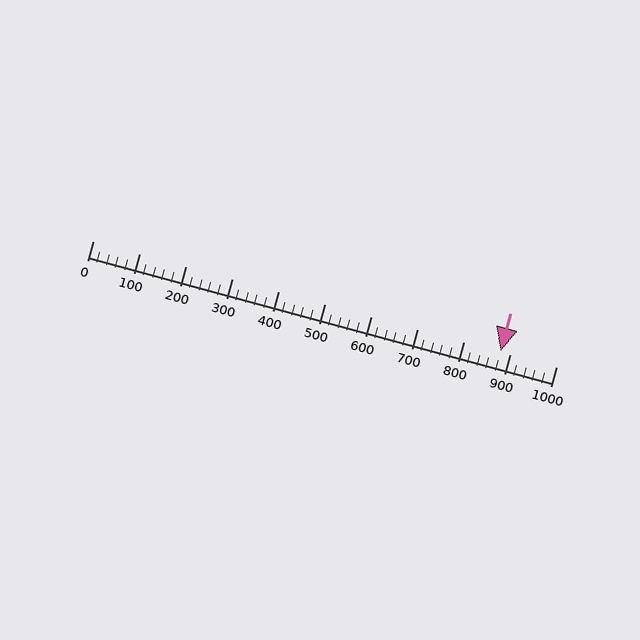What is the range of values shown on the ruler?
The ruler shows values from 0 to 1000.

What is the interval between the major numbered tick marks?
The major tick marks are spaced 100 units apart.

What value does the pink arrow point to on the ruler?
The pink arrow points to approximately 880.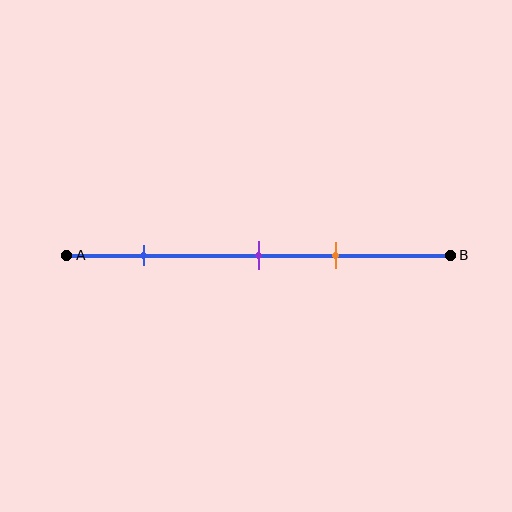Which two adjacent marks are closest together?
The purple and orange marks are the closest adjacent pair.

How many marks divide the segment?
There are 3 marks dividing the segment.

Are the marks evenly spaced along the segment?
No, the marks are not evenly spaced.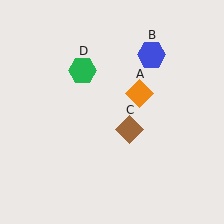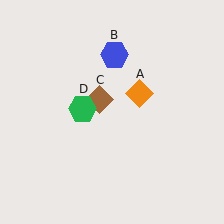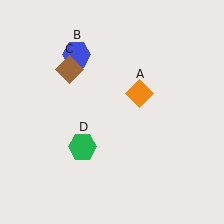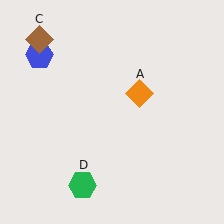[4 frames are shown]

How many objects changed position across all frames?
3 objects changed position: blue hexagon (object B), brown diamond (object C), green hexagon (object D).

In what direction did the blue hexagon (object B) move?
The blue hexagon (object B) moved left.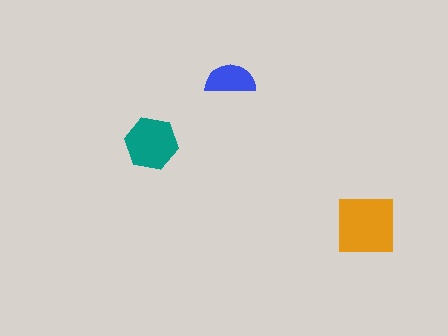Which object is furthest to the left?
The teal hexagon is leftmost.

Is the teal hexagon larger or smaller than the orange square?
Smaller.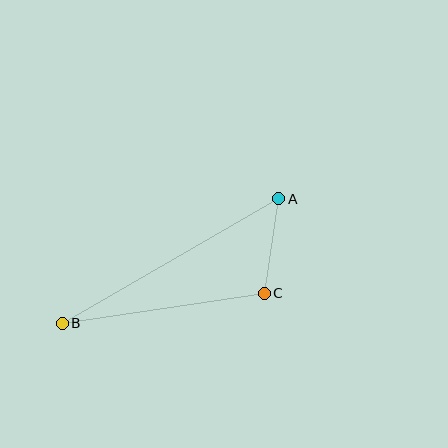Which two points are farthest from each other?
Points A and B are farthest from each other.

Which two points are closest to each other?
Points A and C are closest to each other.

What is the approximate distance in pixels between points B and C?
The distance between B and C is approximately 204 pixels.